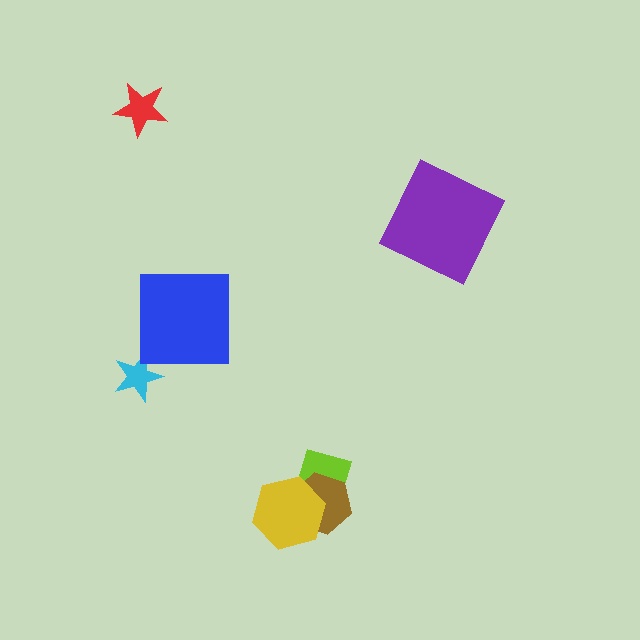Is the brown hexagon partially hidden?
Yes, it is partially covered by another shape.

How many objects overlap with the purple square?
0 objects overlap with the purple square.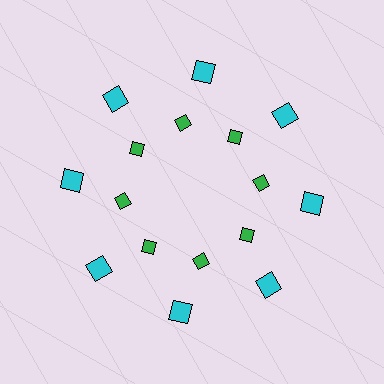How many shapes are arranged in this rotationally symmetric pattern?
There are 16 shapes, arranged in 8 groups of 2.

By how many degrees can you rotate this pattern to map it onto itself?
The pattern maps onto itself every 45 degrees of rotation.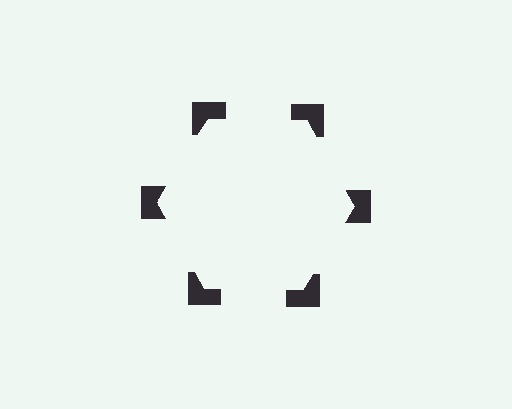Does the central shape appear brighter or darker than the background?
It typically appears slightly brighter than the background, even though no actual brightness change is drawn.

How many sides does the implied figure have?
6 sides.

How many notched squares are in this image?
There are 6 — one at each vertex of the illusory hexagon.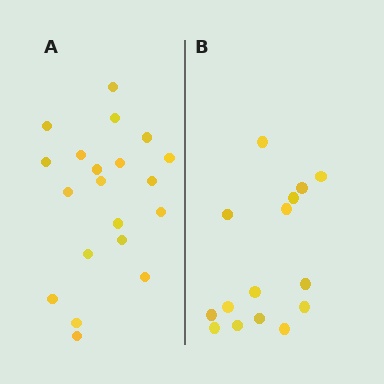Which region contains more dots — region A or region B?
Region A (the left region) has more dots.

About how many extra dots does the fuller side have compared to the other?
Region A has about 5 more dots than region B.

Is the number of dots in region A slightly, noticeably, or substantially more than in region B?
Region A has noticeably more, but not dramatically so. The ratio is roughly 1.3 to 1.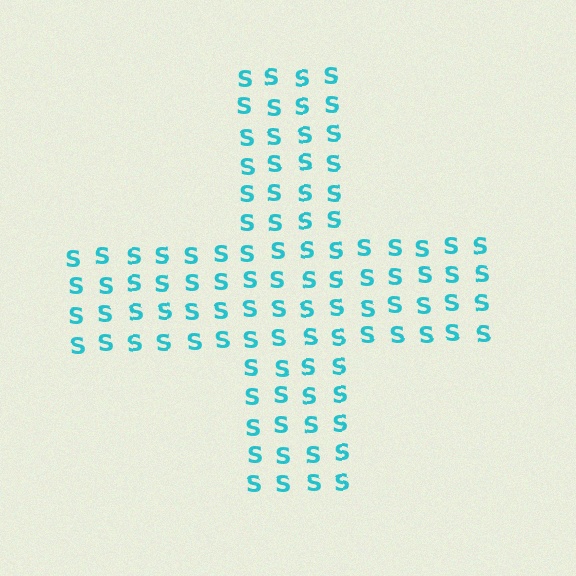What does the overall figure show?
The overall figure shows a cross.